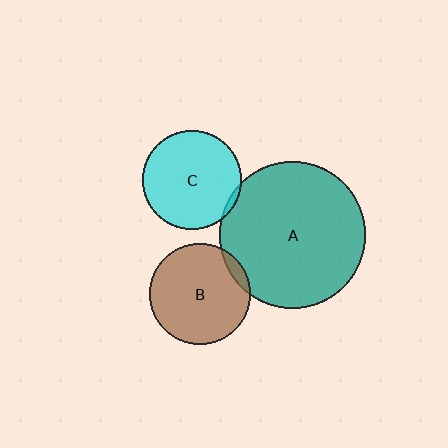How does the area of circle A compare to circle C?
Approximately 2.2 times.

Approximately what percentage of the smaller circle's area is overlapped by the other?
Approximately 5%.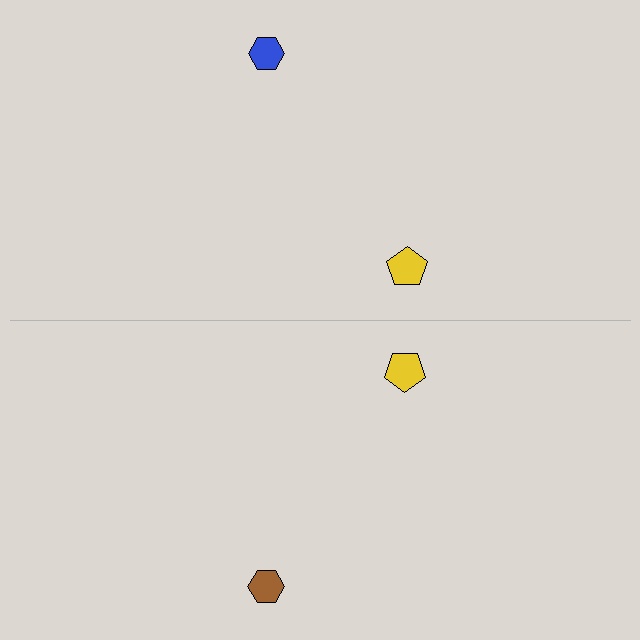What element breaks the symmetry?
The brown hexagon on the bottom side breaks the symmetry — its mirror counterpart is blue.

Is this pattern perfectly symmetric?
No, the pattern is not perfectly symmetric. The brown hexagon on the bottom side breaks the symmetry — its mirror counterpart is blue.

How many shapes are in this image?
There are 4 shapes in this image.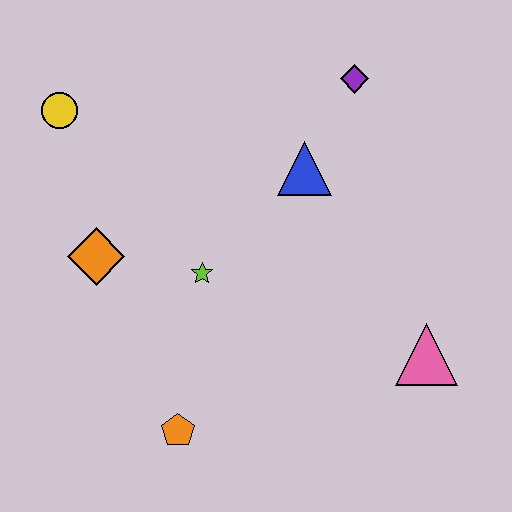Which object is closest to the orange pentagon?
The lime star is closest to the orange pentagon.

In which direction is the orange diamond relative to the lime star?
The orange diamond is to the left of the lime star.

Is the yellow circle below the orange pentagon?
No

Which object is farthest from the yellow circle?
The pink triangle is farthest from the yellow circle.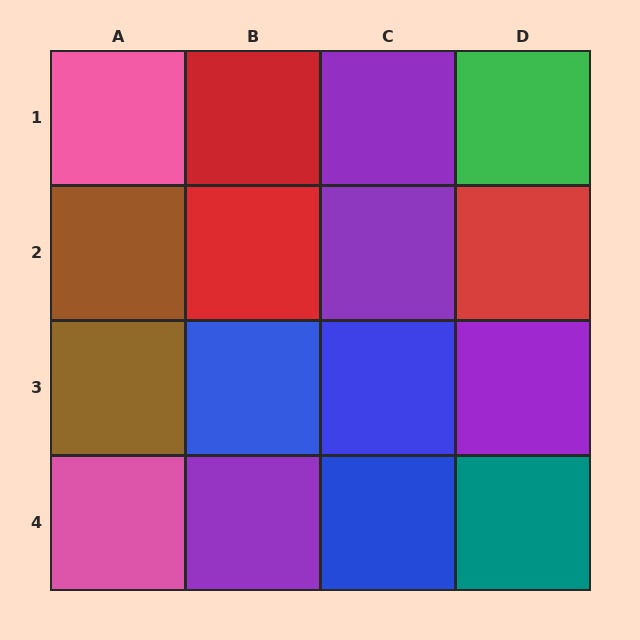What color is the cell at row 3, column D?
Purple.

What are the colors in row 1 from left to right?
Pink, red, purple, green.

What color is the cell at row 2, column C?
Purple.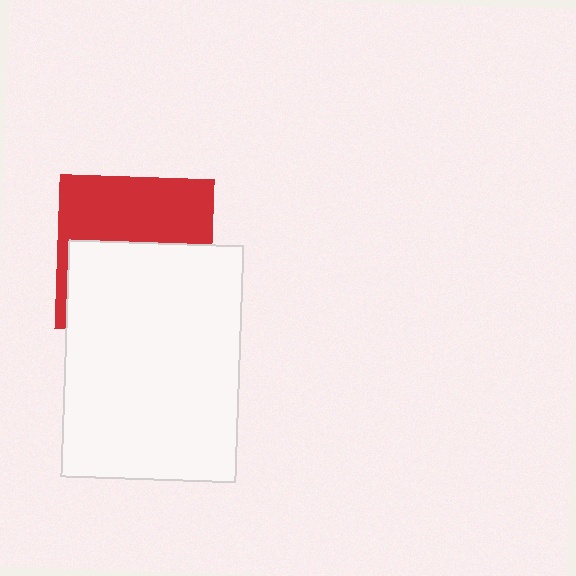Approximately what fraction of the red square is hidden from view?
Roughly 53% of the red square is hidden behind the white rectangle.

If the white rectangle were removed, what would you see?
You would see the complete red square.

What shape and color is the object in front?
The object in front is a white rectangle.